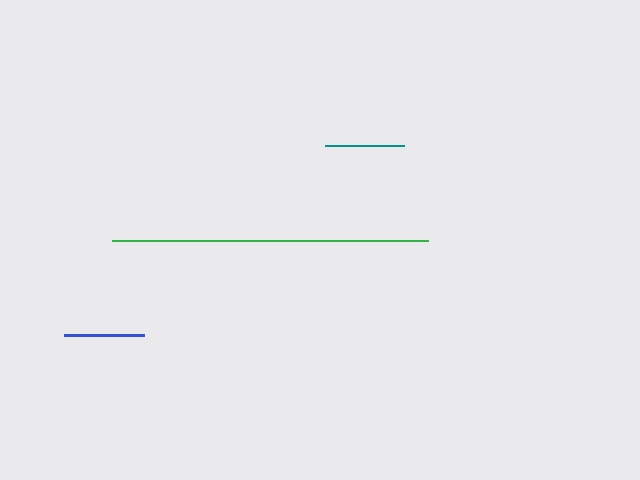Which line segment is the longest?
The green line is the longest at approximately 316 pixels.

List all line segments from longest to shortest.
From longest to shortest: green, blue, teal.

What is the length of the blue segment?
The blue segment is approximately 80 pixels long.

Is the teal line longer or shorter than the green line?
The green line is longer than the teal line.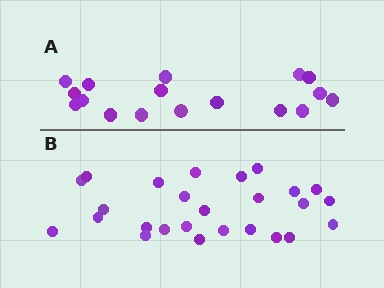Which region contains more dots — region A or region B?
Region B (the bottom region) has more dots.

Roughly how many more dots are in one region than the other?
Region B has roughly 8 or so more dots than region A.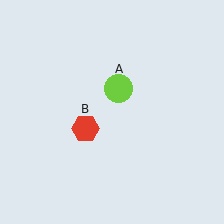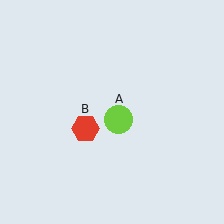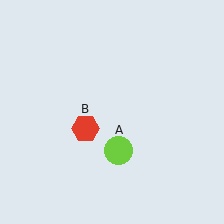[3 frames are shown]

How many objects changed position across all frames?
1 object changed position: lime circle (object A).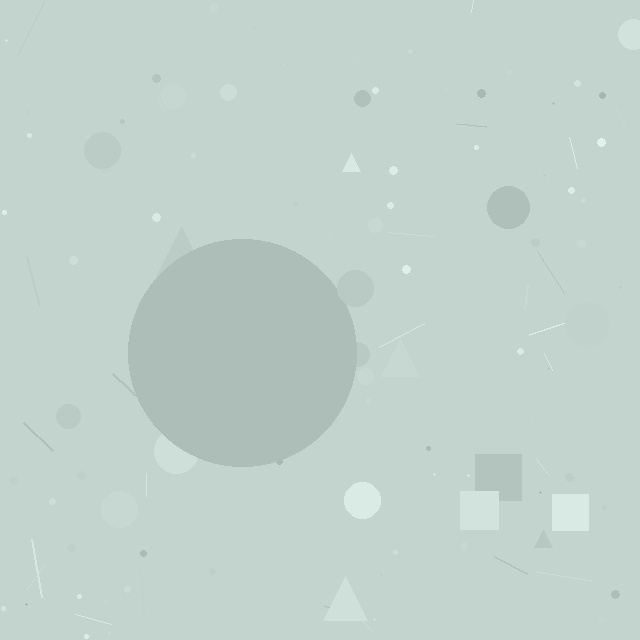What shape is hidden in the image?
A circle is hidden in the image.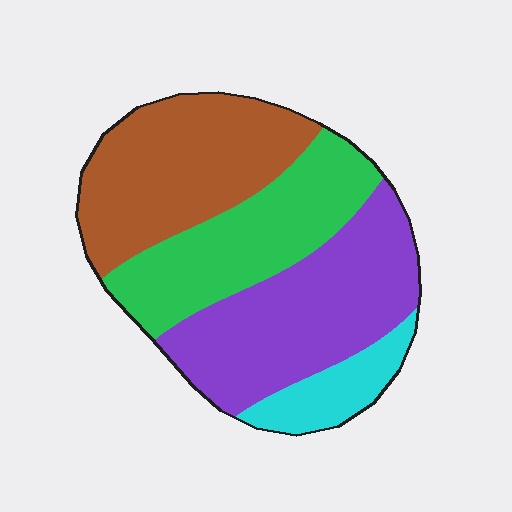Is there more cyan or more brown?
Brown.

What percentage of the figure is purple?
Purple covers about 35% of the figure.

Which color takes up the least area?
Cyan, at roughly 10%.